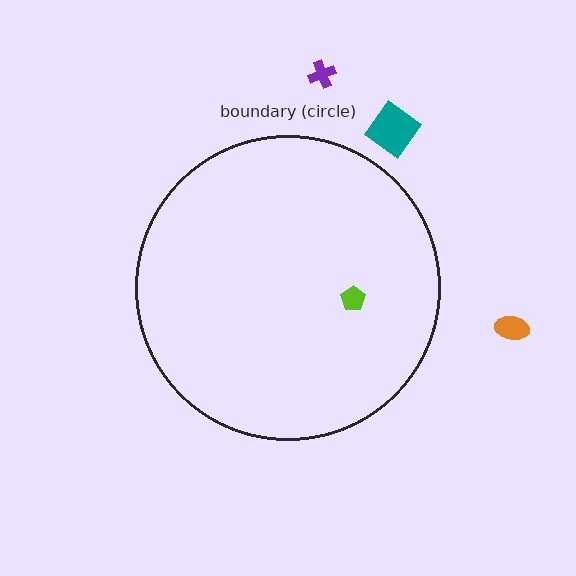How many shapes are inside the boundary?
1 inside, 3 outside.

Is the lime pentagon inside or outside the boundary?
Inside.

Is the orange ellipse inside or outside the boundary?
Outside.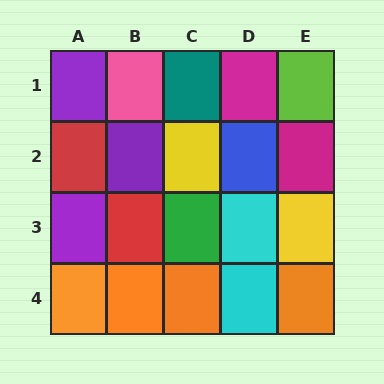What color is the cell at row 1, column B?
Pink.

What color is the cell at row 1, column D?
Magenta.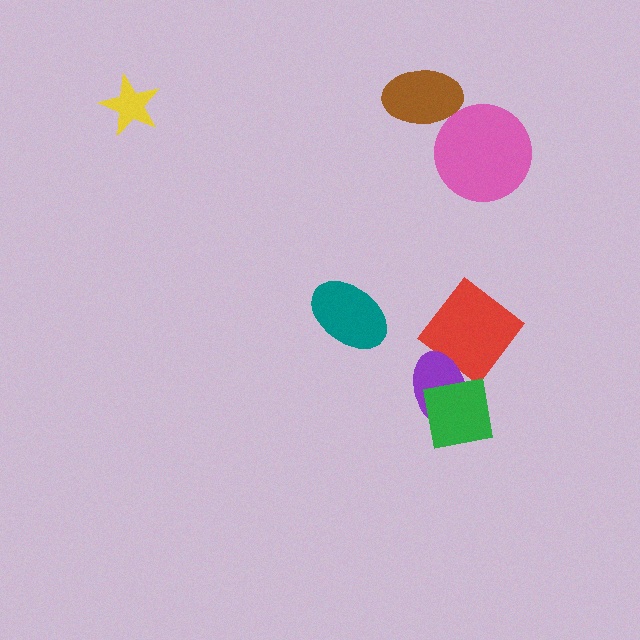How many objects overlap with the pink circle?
0 objects overlap with the pink circle.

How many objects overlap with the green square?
1 object overlaps with the green square.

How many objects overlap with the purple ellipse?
2 objects overlap with the purple ellipse.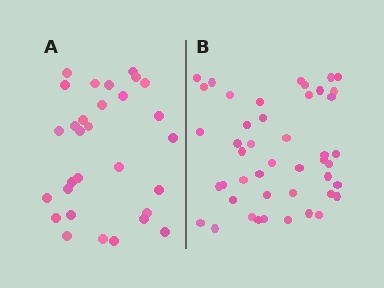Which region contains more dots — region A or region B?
Region B (the right region) has more dots.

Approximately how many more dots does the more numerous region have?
Region B has approximately 15 more dots than region A.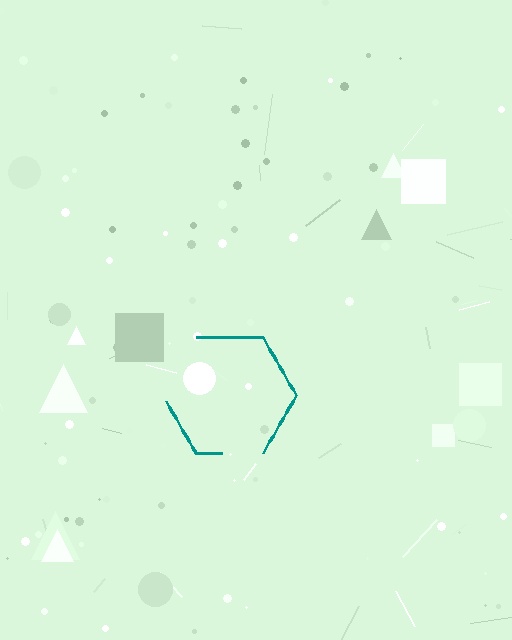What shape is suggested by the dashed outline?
The dashed outline suggests a hexagon.